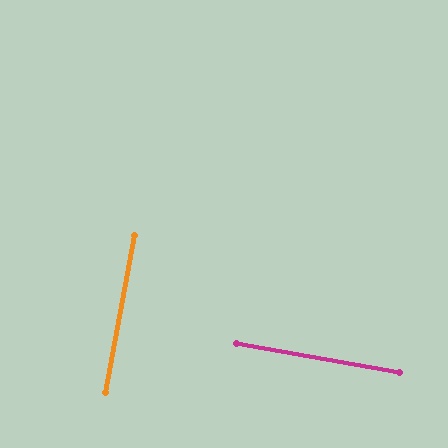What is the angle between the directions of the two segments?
Approximately 90 degrees.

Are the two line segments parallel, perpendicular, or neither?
Perpendicular — they meet at approximately 90°.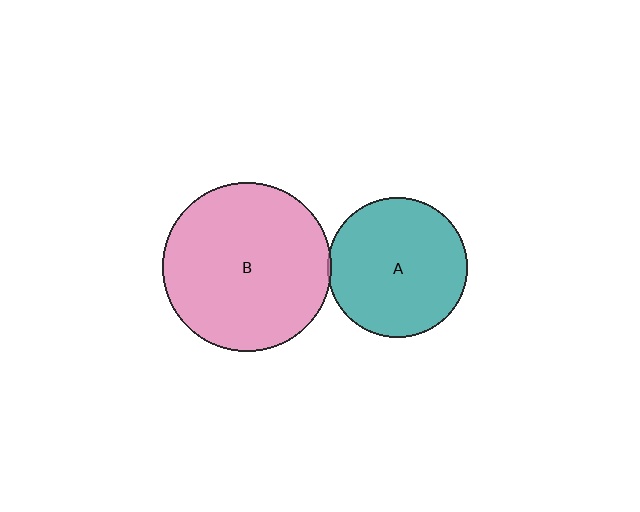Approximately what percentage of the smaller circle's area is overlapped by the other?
Approximately 5%.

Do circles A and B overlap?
Yes.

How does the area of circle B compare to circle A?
Approximately 1.4 times.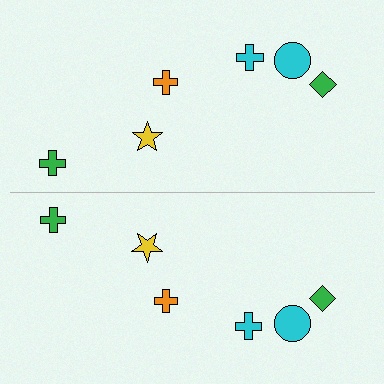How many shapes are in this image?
There are 12 shapes in this image.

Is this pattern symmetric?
Yes, this pattern has bilateral (reflection) symmetry.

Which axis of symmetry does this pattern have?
The pattern has a horizontal axis of symmetry running through the center of the image.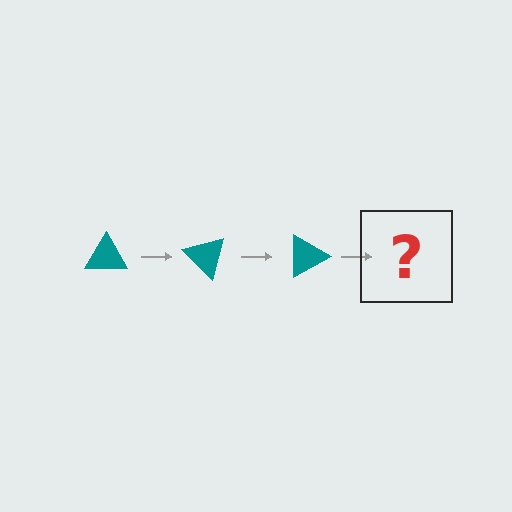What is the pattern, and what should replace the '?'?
The pattern is that the triangle rotates 45 degrees each step. The '?' should be a teal triangle rotated 135 degrees.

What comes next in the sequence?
The next element should be a teal triangle rotated 135 degrees.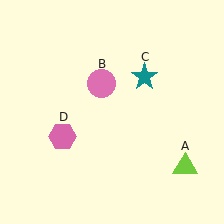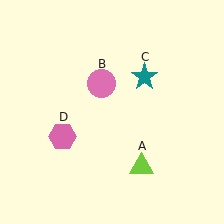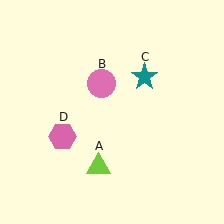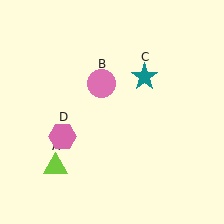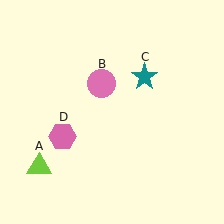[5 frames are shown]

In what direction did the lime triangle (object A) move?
The lime triangle (object A) moved left.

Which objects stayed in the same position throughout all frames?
Pink circle (object B) and teal star (object C) and pink hexagon (object D) remained stationary.